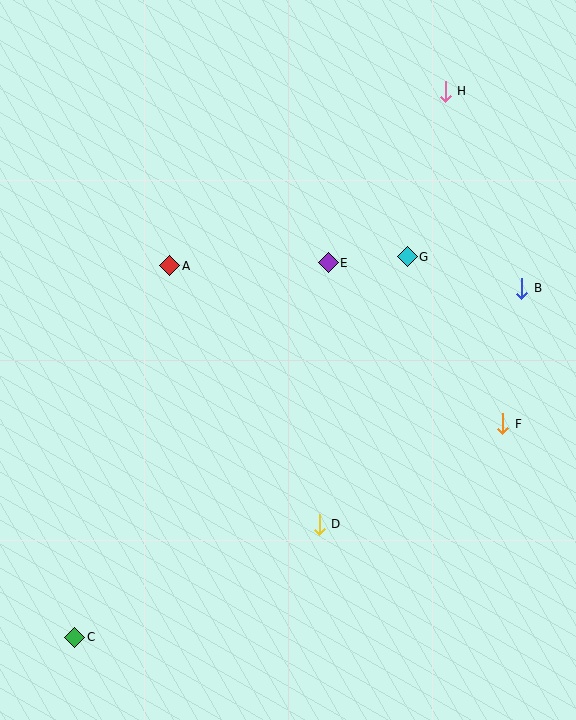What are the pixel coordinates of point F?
Point F is at (503, 424).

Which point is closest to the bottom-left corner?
Point C is closest to the bottom-left corner.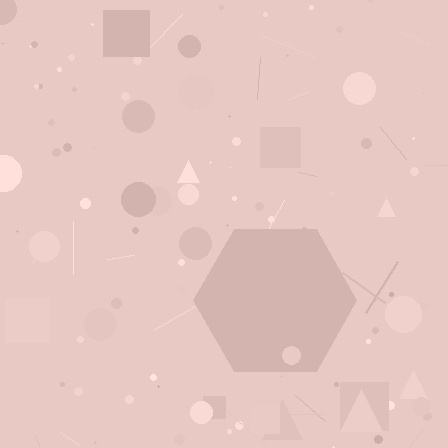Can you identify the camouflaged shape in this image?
The camouflaged shape is a hexagon.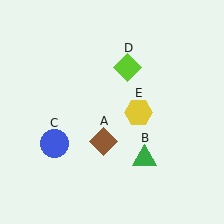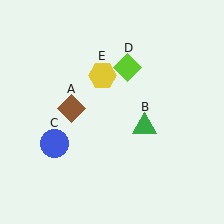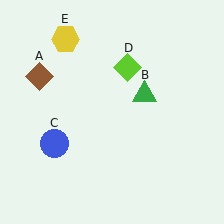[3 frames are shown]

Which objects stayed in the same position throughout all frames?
Blue circle (object C) and lime diamond (object D) remained stationary.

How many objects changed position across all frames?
3 objects changed position: brown diamond (object A), green triangle (object B), yellow hexagon (object E).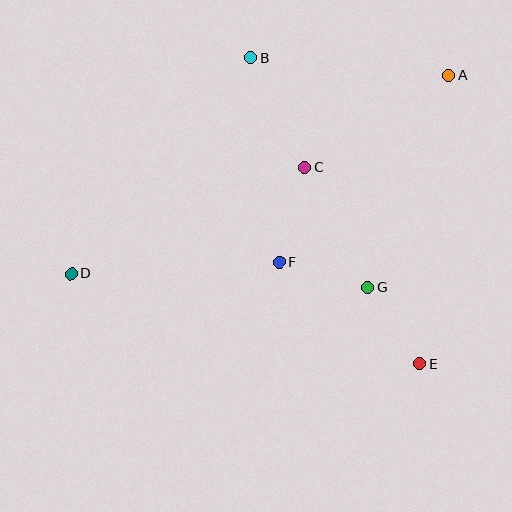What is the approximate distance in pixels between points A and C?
The distance between A and C is approximately 171 pixels.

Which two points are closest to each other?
Points F and G are closest to each other.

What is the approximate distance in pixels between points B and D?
The distance between B and D is approximately 281 pixels.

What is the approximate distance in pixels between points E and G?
The distance between E and G is approximately 93 pixels.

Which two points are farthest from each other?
Points A and D are farthest from each other.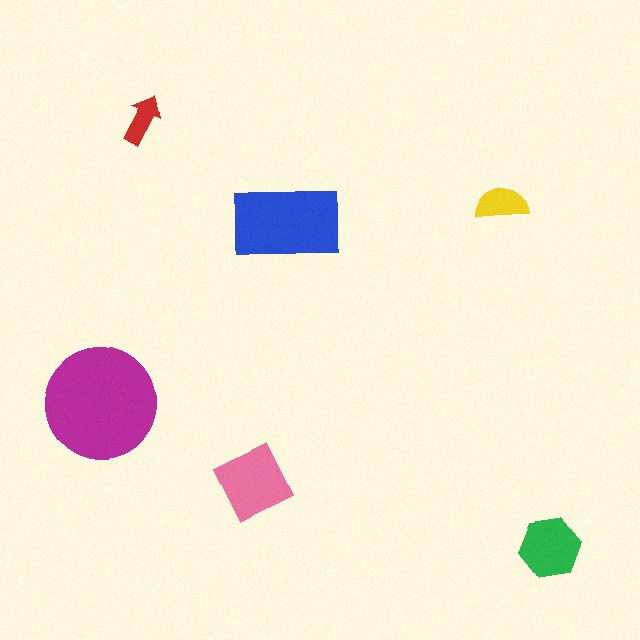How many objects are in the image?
There are 6 objects in the image.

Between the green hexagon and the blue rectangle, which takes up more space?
The blue rectangle.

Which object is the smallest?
The red arrow.